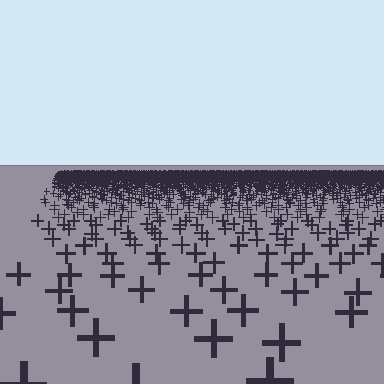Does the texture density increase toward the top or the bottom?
Density increases toward the top.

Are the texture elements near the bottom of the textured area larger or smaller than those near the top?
Larger. Near the bottom, elements are closer to the viewer and appear at a bigger on-screen size.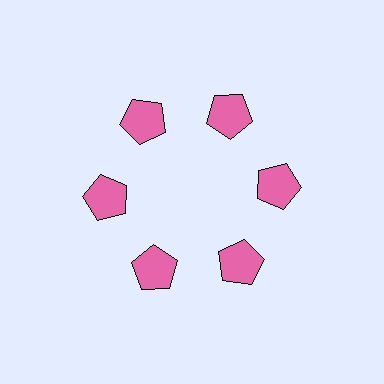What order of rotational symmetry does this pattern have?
This pattern has 6-fold rotational symmetry.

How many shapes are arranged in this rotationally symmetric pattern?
There are 6 shapes, arranged in 6 groups of 1.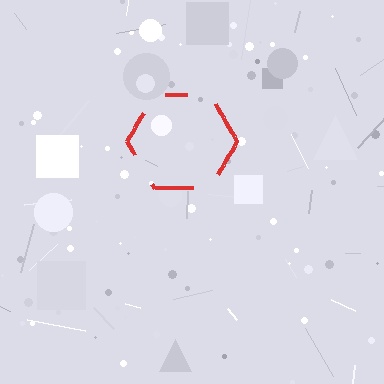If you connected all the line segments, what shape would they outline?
They would outline a hexagon.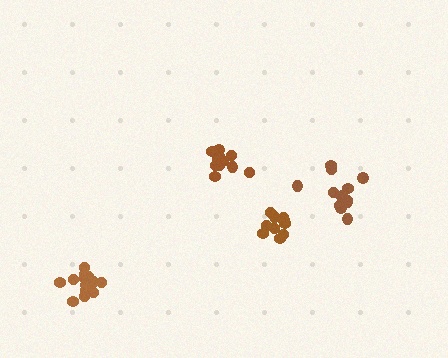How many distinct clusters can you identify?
There are 4 distinct clusters.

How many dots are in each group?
Group 1: 15 dots, Group 2: 12 dots, Group 3: 10 dots, Group 4: 13 dots (50 total).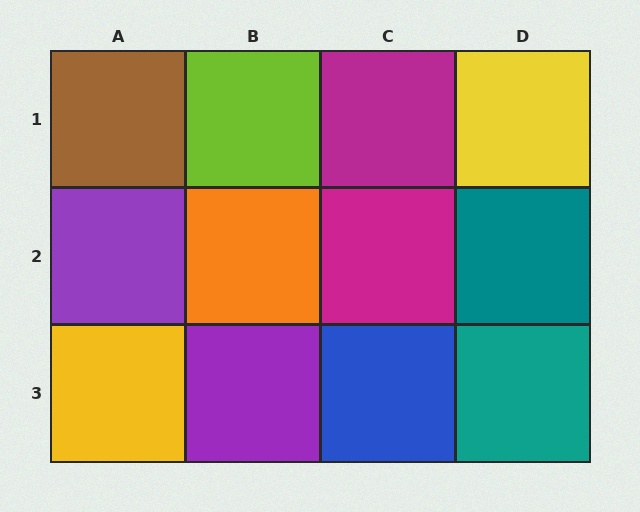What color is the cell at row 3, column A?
Yellow.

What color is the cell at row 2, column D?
Teal.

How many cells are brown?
1 cell is brown.